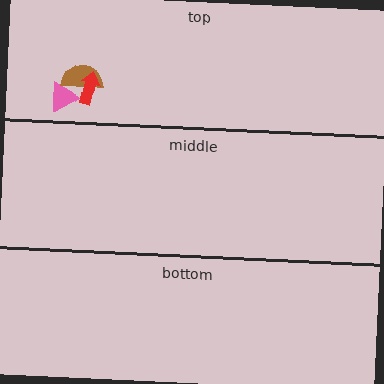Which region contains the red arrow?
The top region.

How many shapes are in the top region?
3.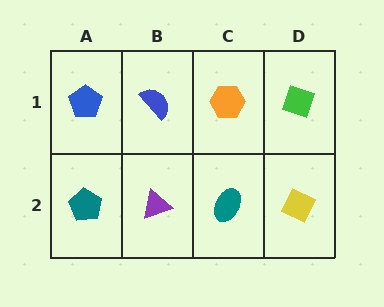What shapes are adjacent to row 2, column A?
A blue pentagon (row 1, column A), a purple triangle (row 2, column B).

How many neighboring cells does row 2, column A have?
2.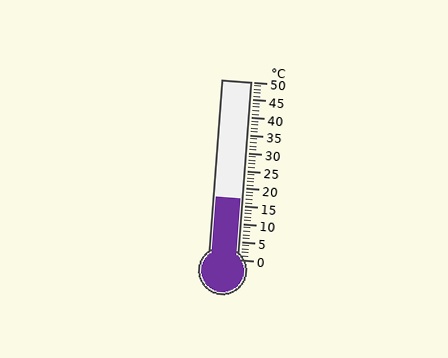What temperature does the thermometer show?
The thermometer shows approximately 17°C.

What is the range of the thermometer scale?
The thermometer scale ranges from 0°C to 50°C.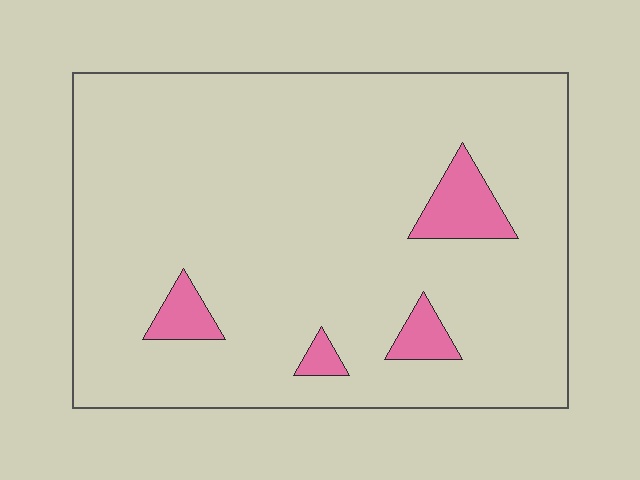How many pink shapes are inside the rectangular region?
4.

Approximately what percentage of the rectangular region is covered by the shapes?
Approximately 10%.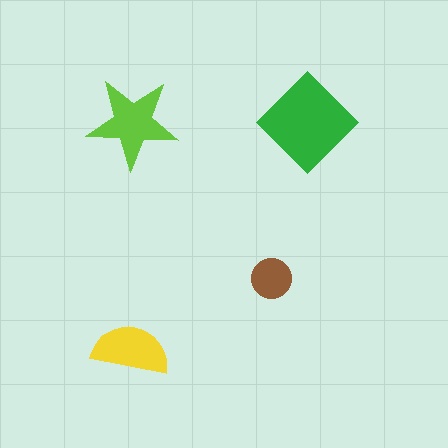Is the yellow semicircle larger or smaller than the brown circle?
Larger.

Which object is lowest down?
The yellow semicircle is bottommost.